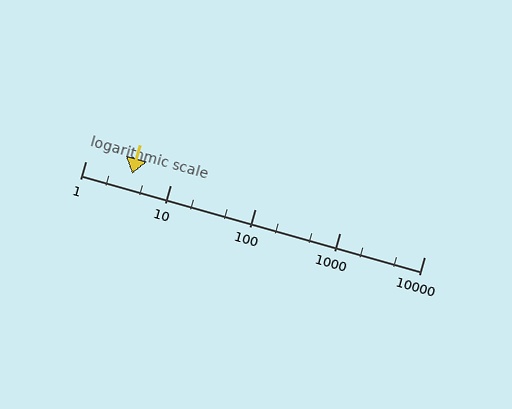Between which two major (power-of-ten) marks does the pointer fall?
The pointer is between 1 and 10.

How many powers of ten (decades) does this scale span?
The scale spans 4 decades, from 1 to 10000.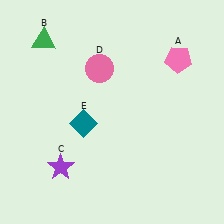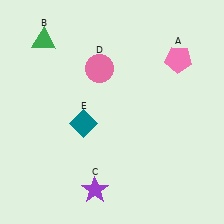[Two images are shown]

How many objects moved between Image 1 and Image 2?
1 object moved between the two images.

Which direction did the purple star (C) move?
The purple star (C) moved right.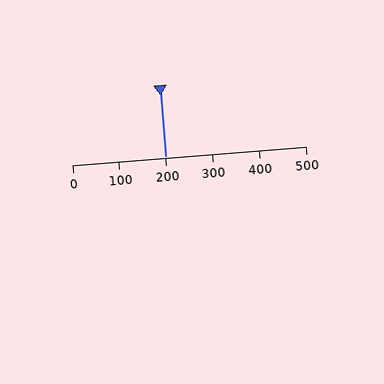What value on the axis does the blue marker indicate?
The marker indicates approximately 200.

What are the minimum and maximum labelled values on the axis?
The axis runs from 0 to 500.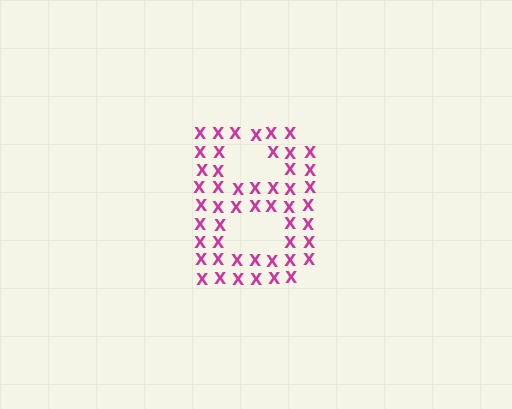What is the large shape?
The large shape is the letter B.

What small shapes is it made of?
It is made of small letter X's.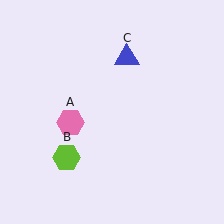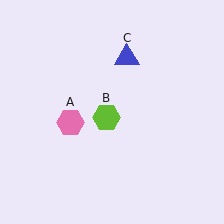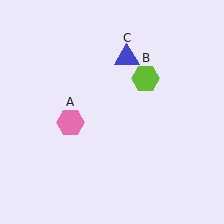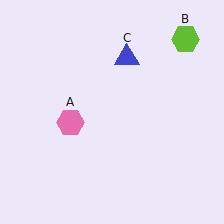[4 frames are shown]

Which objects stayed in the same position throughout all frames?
Pink hexagon (object A) and blue triangle (object C) remained stationary.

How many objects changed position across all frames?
1 object changed position: lime hexagon (object B).